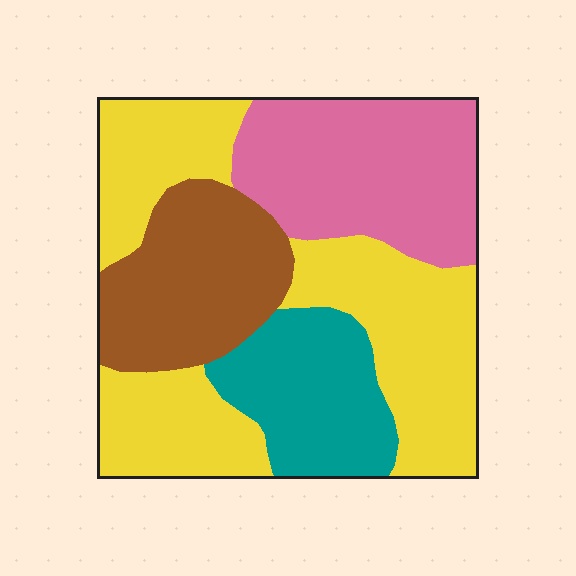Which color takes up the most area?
Yellow, at roughly 40%.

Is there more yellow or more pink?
Yellow.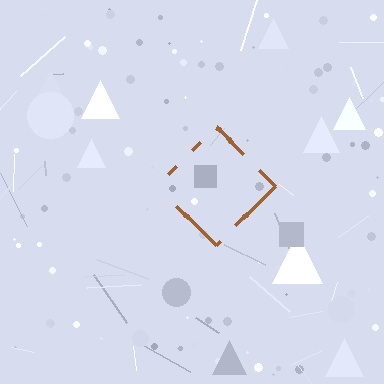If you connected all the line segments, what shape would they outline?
They would outline a diamond.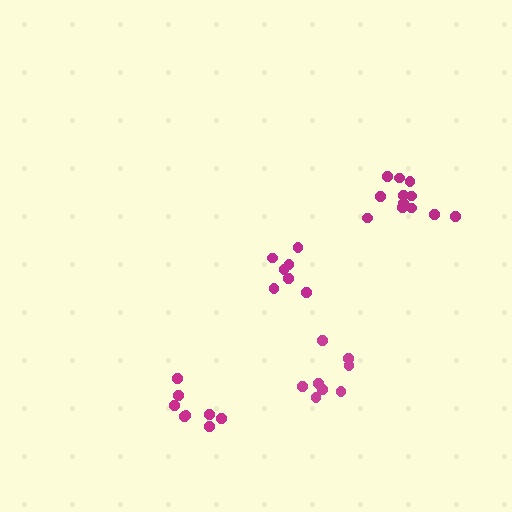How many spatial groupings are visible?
There are 4 spatial groupings.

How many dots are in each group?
Group 1: 7 dots, Group 2: 8 dots, Group 3: 12 dots, Group 4: 8 dots (35 total).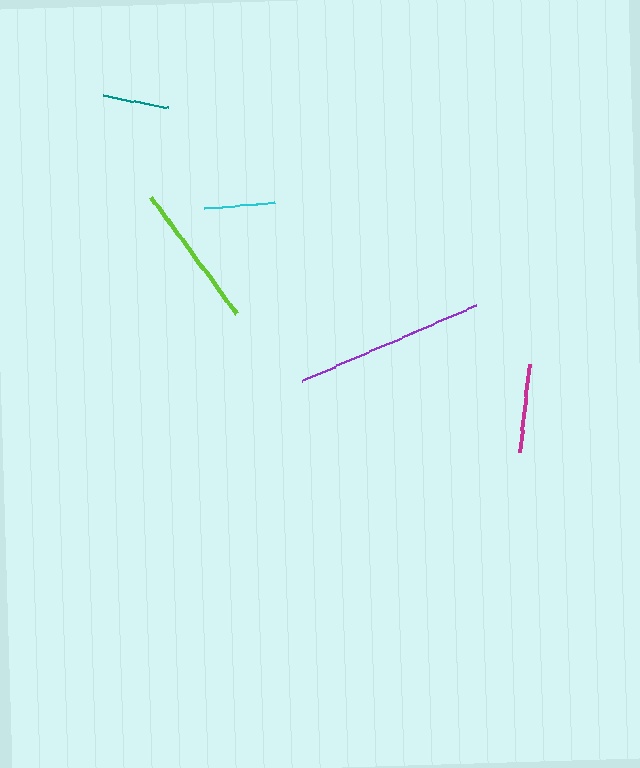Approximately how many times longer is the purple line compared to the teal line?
The purple line is approximately 2.9 times the length of the teal line.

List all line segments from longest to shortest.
From longest to shortest: purple, lime, magenta, cyan, teal.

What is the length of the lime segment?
The lime segment is approximately 145 pixels long.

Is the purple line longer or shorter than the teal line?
The purple line is longer than the teal line.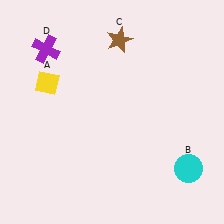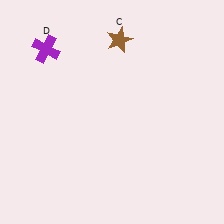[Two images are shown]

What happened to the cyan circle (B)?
The cyan circle (B) was removed in Image 2. It was in the bottom-right area of Image 1.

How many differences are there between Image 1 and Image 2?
There are 2 differences between the two images.